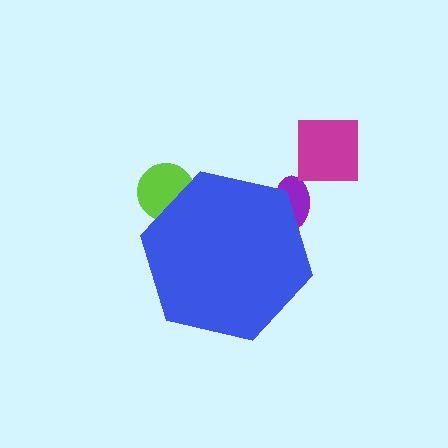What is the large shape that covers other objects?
A blue hexagon.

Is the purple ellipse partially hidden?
Yes, the purple ellipse is partially hidden behind the blue hexagon.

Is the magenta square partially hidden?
No, the magenta square is fully visible.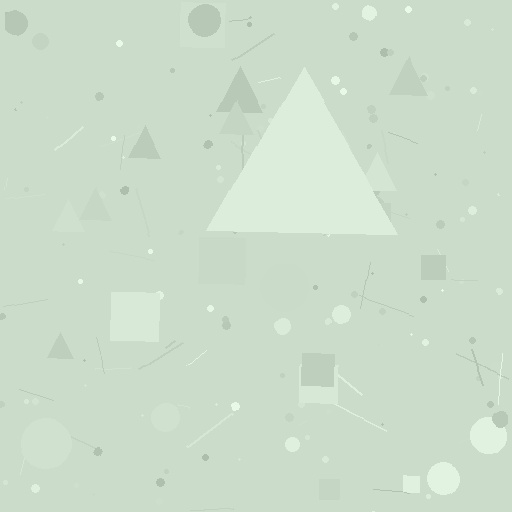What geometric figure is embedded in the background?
A triangle is embedded in the background.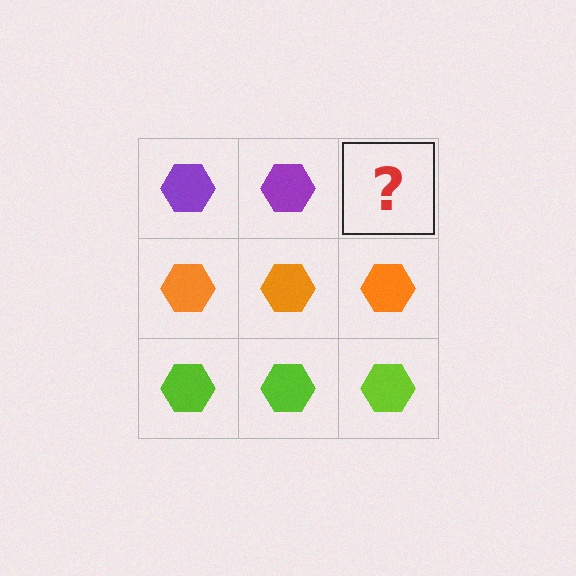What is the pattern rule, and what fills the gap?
The rule is that each row has a consistent color. The gap should be filled with a purple hexagon.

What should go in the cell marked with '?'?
The missing cell should contain a purple hexagon.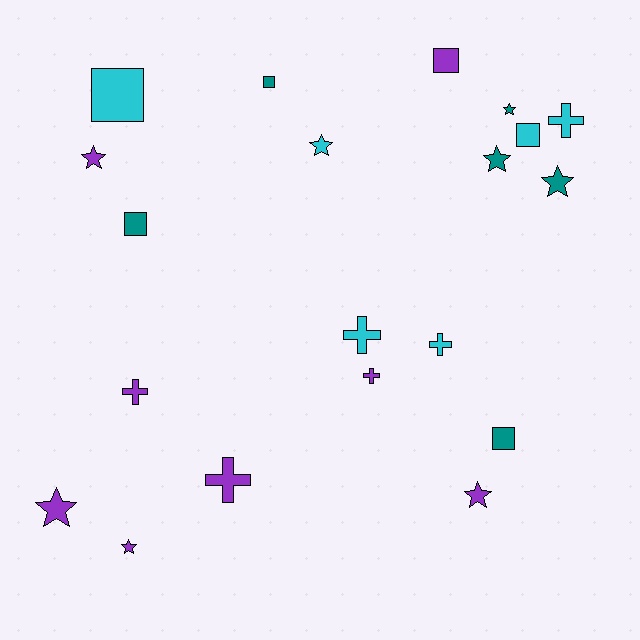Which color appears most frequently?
Purple, with 8 objects.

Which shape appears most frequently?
Star, with 8 objects.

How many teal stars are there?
There are 3 teal stars.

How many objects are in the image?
There are 20 objects.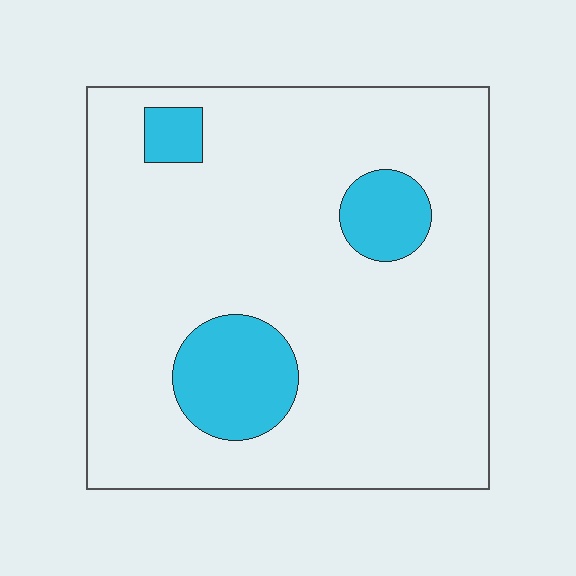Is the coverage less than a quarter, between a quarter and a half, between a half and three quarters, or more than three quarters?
Less than a quarter.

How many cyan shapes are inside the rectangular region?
3.